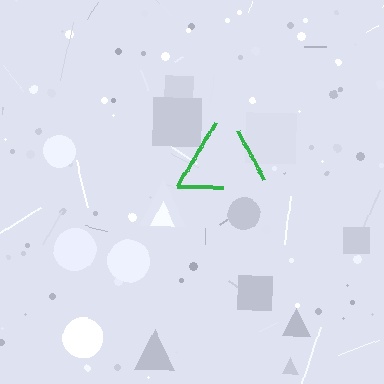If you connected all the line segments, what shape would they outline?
They would outline a triangle.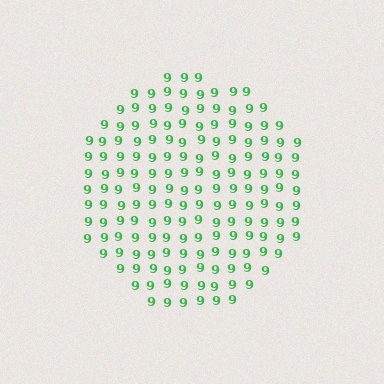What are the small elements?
The small elements are digit 9's.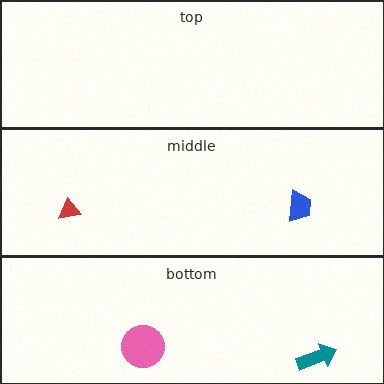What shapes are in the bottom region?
The teal arrow, the pink circle.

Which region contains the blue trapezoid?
The middle region.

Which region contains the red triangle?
The middle region.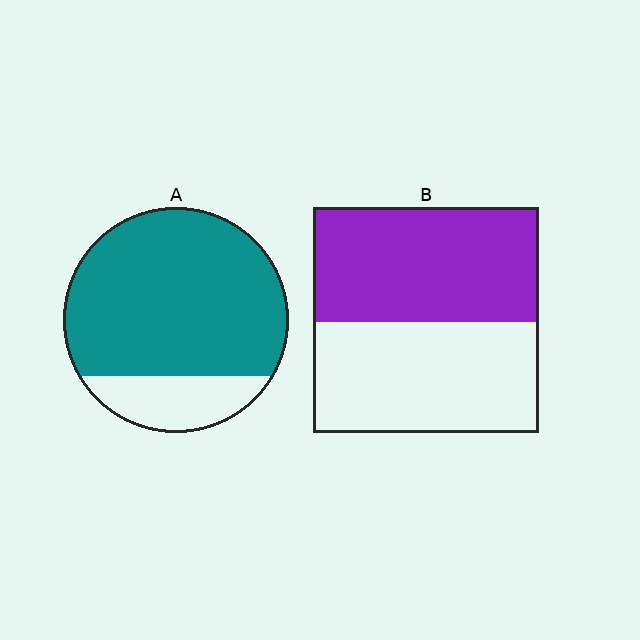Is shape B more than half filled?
Roughly half.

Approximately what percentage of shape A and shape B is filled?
A is approximately 80% and B is approximately 50%.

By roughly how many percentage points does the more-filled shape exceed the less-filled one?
By roughly 30 percentage points (A over B).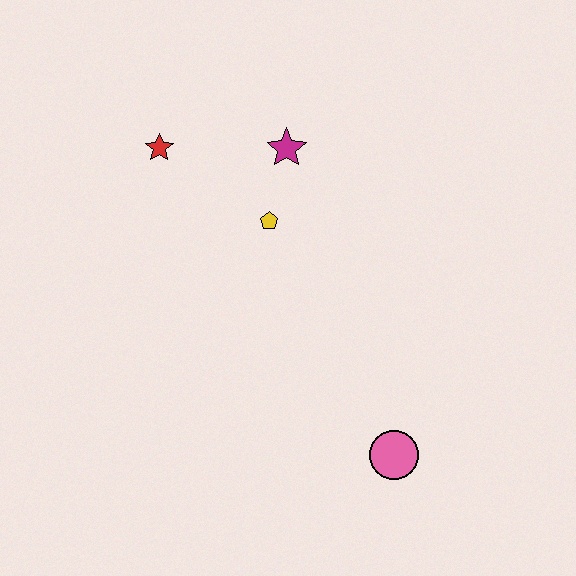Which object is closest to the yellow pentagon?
The magenta star is closest to the yellow pentagon.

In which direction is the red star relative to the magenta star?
The red star is to the left of the magenta star.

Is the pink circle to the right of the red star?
Yes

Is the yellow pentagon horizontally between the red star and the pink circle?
Yes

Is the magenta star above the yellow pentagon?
Yes